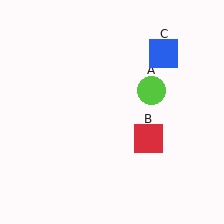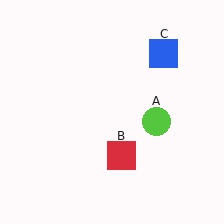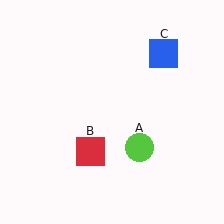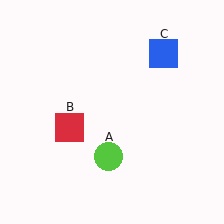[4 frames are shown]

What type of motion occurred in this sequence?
The lime circle (object A), red square (object B) rotated clockwise around the center of the scene.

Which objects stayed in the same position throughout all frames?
Blue square (object C) remained stationary.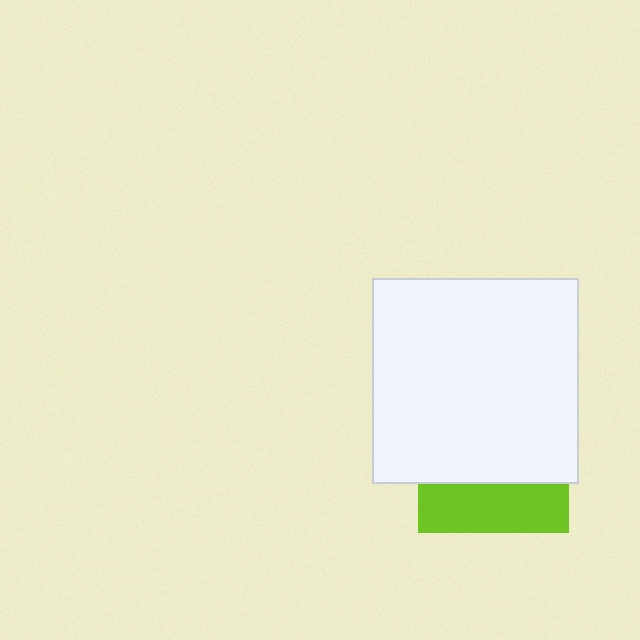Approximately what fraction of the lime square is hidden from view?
Roughly 67% of the lime square is hidden behind the white square.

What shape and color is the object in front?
The object in front is a white square.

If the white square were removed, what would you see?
You would see the complete lime square.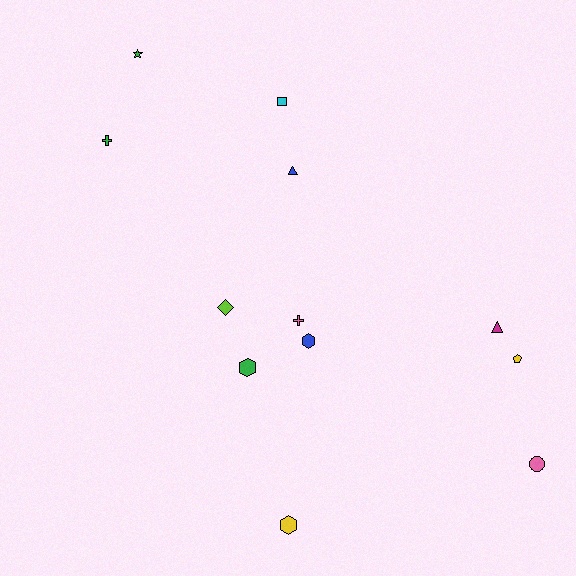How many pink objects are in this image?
There are 2 pink objects.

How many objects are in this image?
There are 12 objects.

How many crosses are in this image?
There are 2 crosses.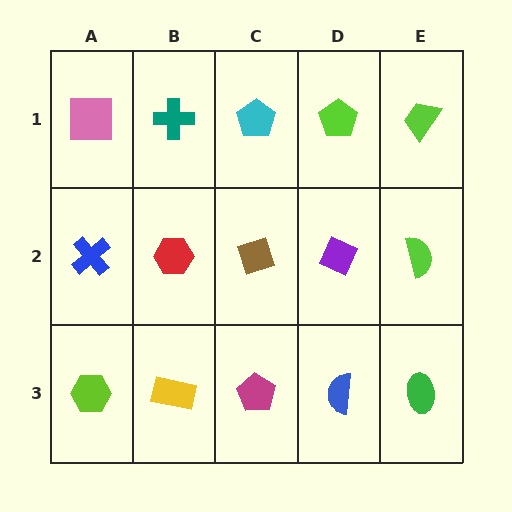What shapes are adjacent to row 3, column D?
A purple diamond (row 2, column D), a magenta pentagon (row 3, column C), a green ellipse (row 3, column E).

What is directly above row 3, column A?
A blue cross.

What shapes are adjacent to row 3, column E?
A lime semicircle (row 2, column E), a blue semicircle (row 3, column D).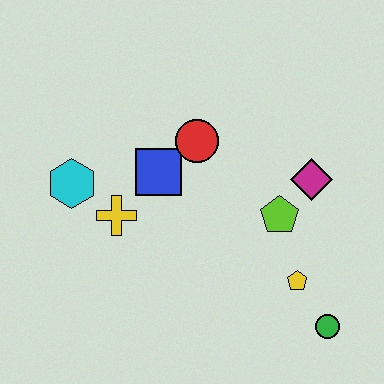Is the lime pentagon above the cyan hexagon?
No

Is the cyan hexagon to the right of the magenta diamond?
No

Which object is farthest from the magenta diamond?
The cyan hexagon is farthest from the magenta diamond.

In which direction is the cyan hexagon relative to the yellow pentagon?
The cyan hexagon is to the left of the yellow pentagon.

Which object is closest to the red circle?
The blue square is closest to the red circle.